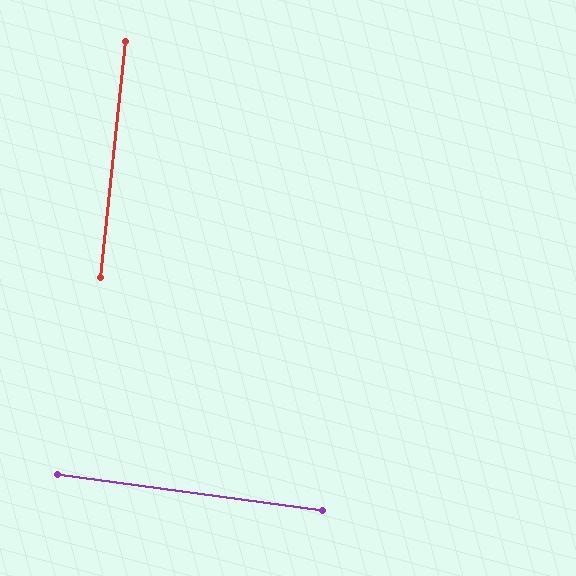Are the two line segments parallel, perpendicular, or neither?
Perpendicular — they meet at approximately 88°.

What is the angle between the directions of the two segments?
Approximately 88 degrees.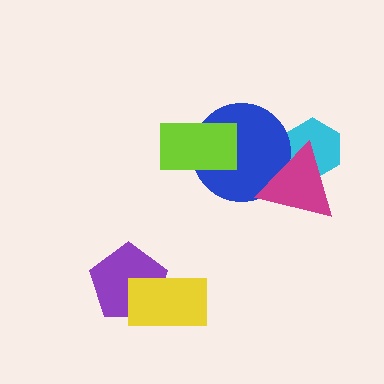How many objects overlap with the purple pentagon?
1 object overlaps with the purple pentagon.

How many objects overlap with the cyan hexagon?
2 objects overlap with the cyan hexagon.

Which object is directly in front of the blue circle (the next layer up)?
The lime rectangle is directly in front of the blue circle.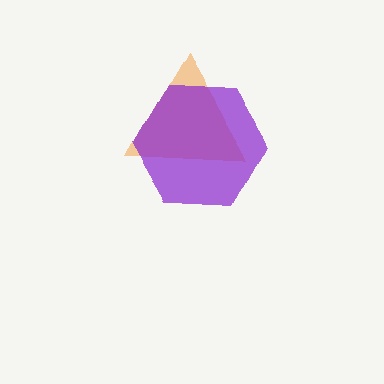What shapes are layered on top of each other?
The layered shapes are: an orange triangle, a purple hexagon.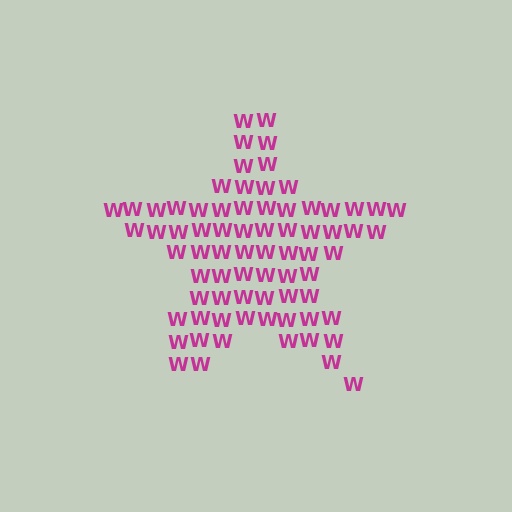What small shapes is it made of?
It is made of small letter W's.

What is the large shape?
The large shape is a star.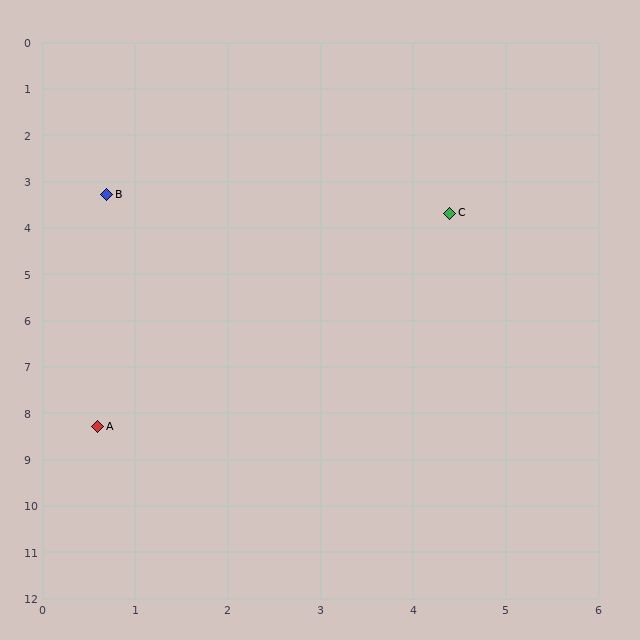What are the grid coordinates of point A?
Point A is at approximately (0.6, 8.3).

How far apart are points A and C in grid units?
Points A and C are about 6.0 grid units apart.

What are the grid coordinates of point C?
Point C is at approximately (4.4, 3.7).